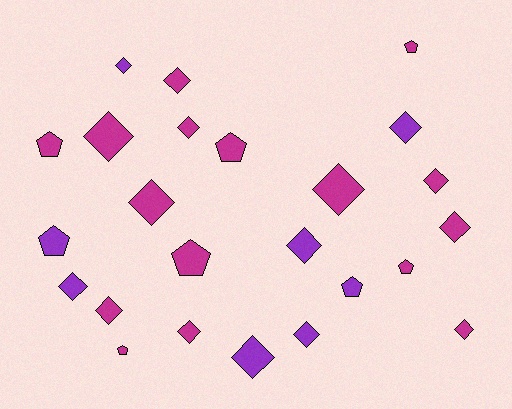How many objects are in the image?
There are 24 objects.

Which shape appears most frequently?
Diamond, with 16 objects.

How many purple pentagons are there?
There are 2 purple pentagons.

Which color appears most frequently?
Magenta, with 16 objects.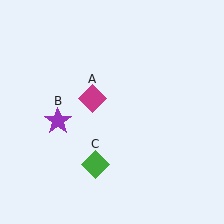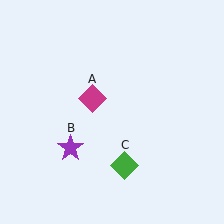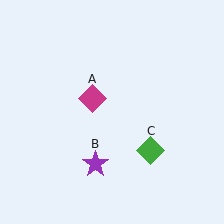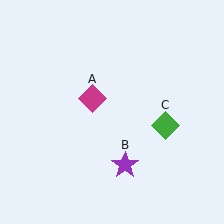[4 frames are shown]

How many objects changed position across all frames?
2 objects changed position: purple star (object B), green diamond (object C).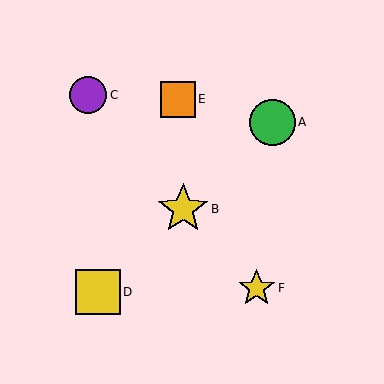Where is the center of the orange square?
The center of the orange square is at (178, 100).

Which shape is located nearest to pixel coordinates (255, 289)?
The yellow star (labeled F) at (257, 288) is nearest to that location.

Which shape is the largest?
The yellow star (labeled B) is the largest.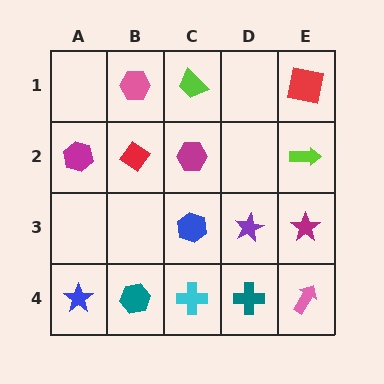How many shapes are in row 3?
3 shapes.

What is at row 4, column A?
A blue star.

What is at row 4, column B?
A teal hexagon.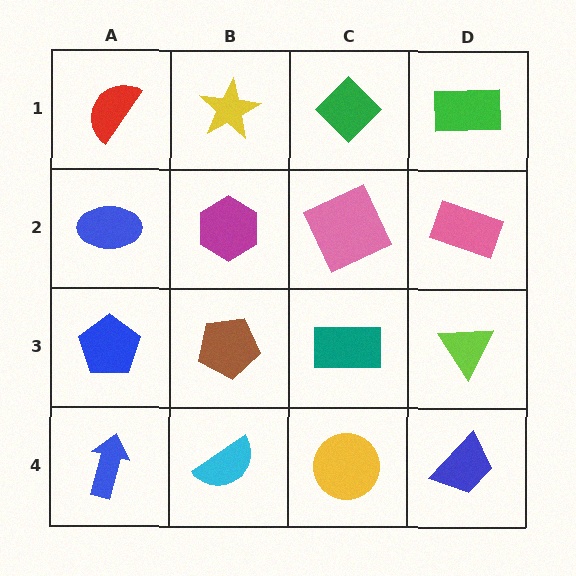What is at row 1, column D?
A green rectangle.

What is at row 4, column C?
A yellow circle.